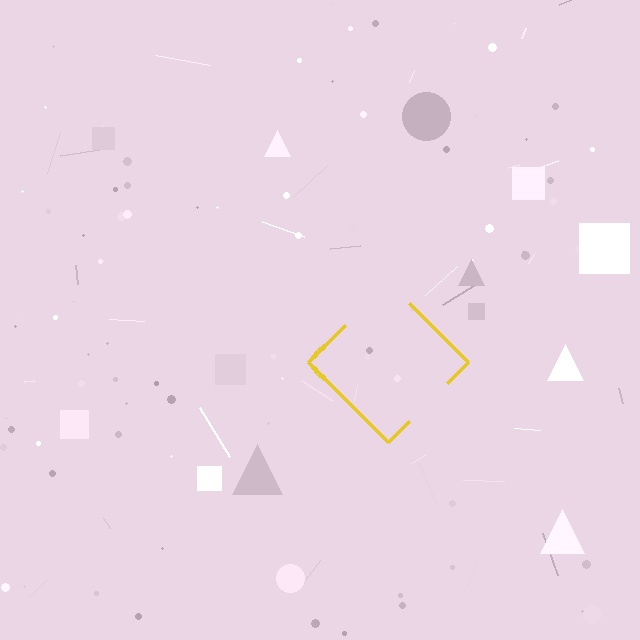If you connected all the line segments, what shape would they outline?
They would outline a diamond.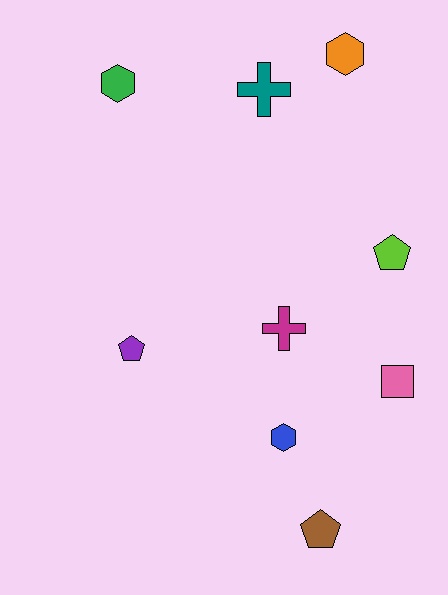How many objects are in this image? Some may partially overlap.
There are 9 objects.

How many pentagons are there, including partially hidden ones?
There are 3 pentagons.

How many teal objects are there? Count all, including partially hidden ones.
There is 1 teal object.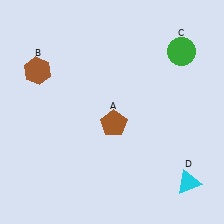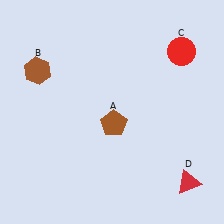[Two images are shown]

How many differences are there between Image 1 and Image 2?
There are 2 differences between the two images.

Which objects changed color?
C changed from green to red. D changed from cyan to red.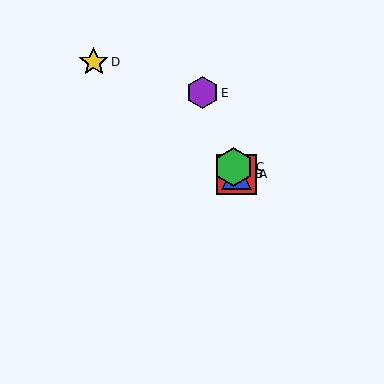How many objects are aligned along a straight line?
4 objects (A, B, C, E) are aligned along a straight line.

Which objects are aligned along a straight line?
Objects A, B, C, E are aligned along a straight line.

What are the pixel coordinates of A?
Object A is at (236, 174).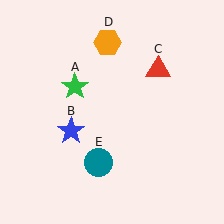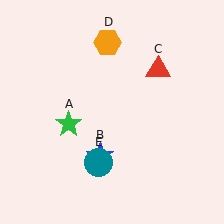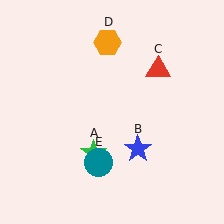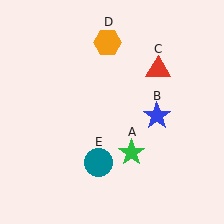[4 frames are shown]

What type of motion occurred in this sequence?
The green star (object A), blue star (object B) rotated counterclockwise around the center of the scene.